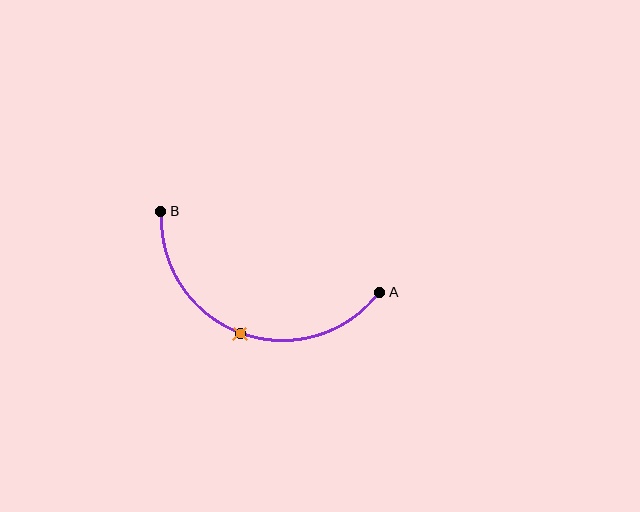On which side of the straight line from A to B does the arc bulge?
The arc bulges below the straight line connecting A and B.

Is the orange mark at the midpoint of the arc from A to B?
Yes. The orange mark lies on the arc at equal arc-length from both A and B — it is the arc midpoint.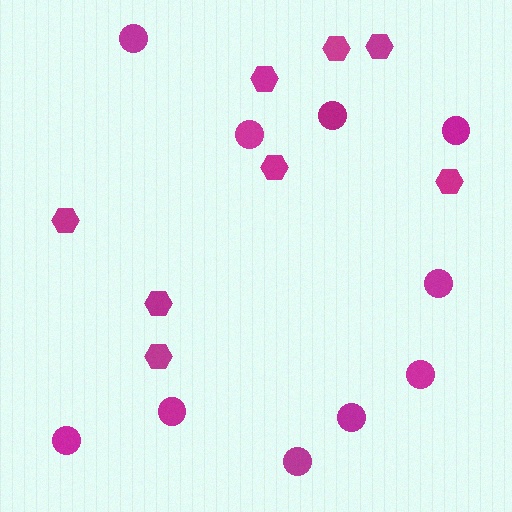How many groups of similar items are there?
There are 2 groups: one group of hexagons (8) and one group of circles (10).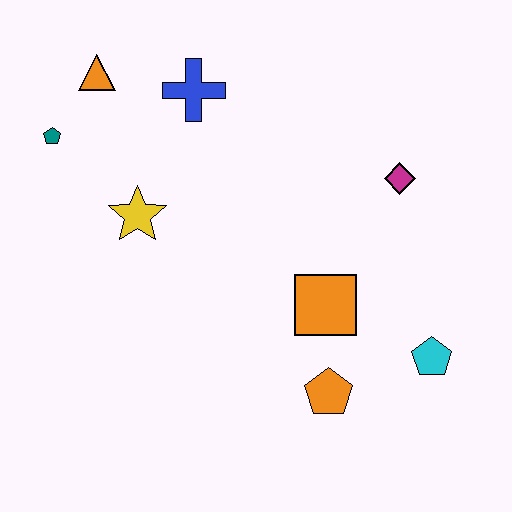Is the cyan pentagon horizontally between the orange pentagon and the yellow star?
No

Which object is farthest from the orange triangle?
The cyan pentagon is farthest from the orange triangle.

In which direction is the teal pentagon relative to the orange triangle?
The teal pentagon is below the orange triangle.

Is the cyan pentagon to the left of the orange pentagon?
No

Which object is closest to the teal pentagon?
The orange triangle is closest to the teal pentagon.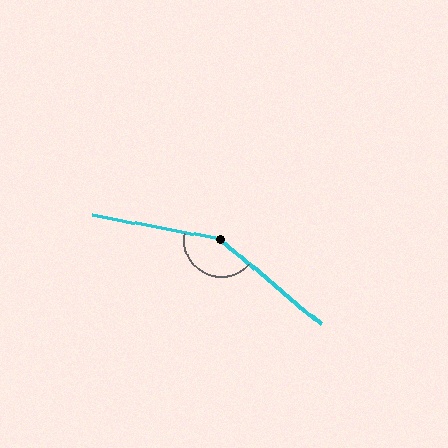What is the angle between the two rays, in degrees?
Approximately 151 degrees.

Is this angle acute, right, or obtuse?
It is obtuse.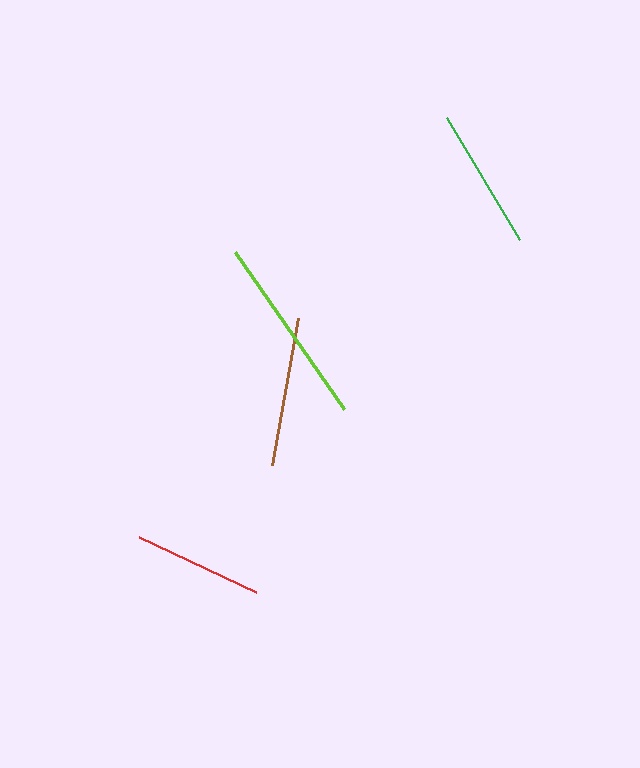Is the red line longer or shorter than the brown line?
The brown line is longer than the red line.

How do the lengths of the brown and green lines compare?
The brown and green lines are approximately the same length.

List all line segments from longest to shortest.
From longest to shortest: lime, brown, green, red.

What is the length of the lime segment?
The lime segment is approximately 191 pixels long.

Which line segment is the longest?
The lime line is the longest at approximately 191 pixels.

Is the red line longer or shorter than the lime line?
The lime line is longer than the red line.